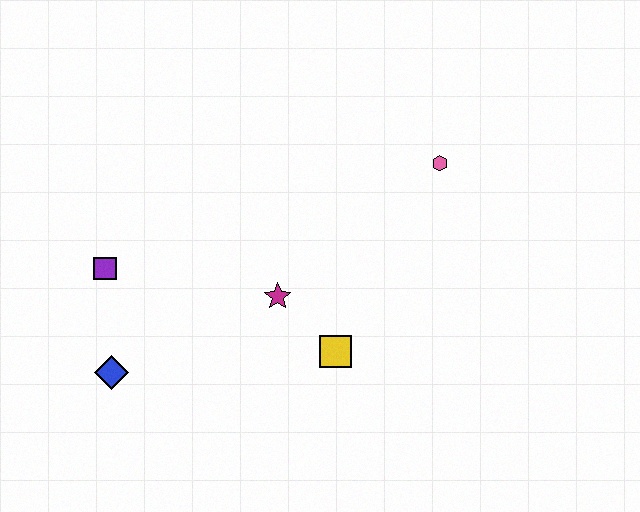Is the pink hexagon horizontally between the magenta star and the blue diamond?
No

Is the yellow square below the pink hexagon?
Yes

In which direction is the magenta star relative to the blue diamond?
The magenta star is to the right of the blue diamond.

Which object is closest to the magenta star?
The yellow square is closest to the magenta star.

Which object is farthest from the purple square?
The pink hexagon is farthest from the purple square.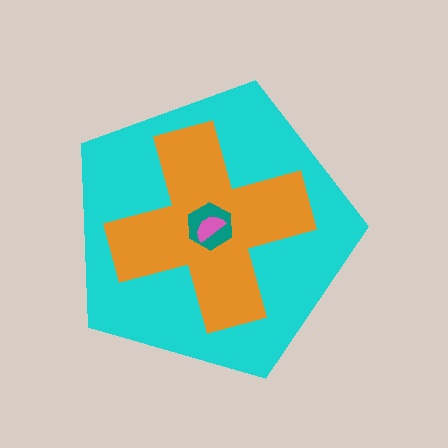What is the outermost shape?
The cyan pentagon.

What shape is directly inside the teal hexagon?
The pink semicircle.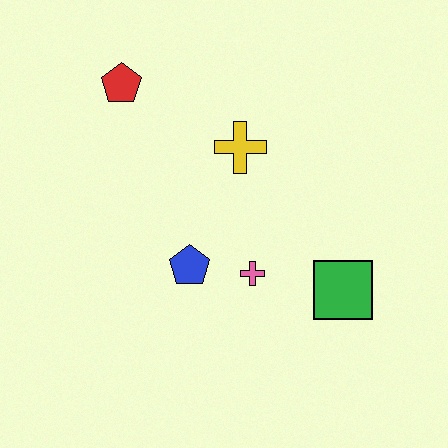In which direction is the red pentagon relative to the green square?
The red pentagon is to the left of the green square.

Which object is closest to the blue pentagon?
The pink cross is closest to the blue pentagon.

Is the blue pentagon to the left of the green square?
Yes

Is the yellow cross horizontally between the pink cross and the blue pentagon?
Yes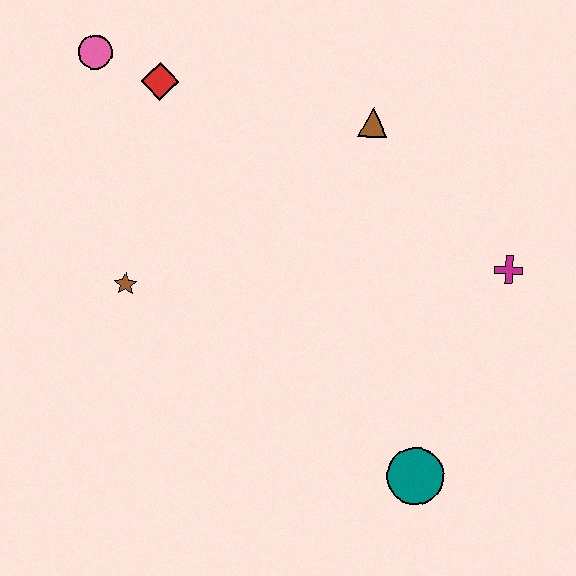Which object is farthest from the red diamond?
The teal circle is farthest from the red diamond.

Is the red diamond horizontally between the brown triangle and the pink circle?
Yes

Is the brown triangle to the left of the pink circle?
No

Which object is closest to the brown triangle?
The magenta cross is closest to the brown triangle.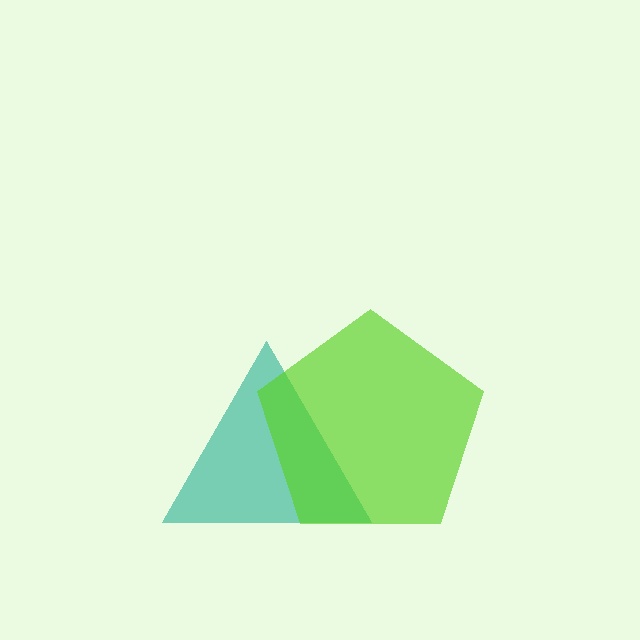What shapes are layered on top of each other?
The layered shapes are: a teal triangle, a lime pentagon.